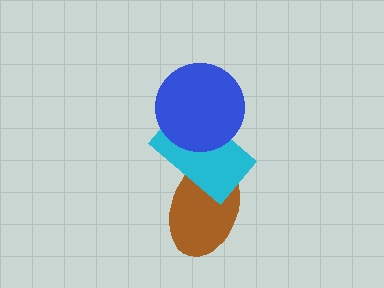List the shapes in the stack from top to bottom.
From top to bottom: the blue circle, the cyan rectangle, the brown ellipse.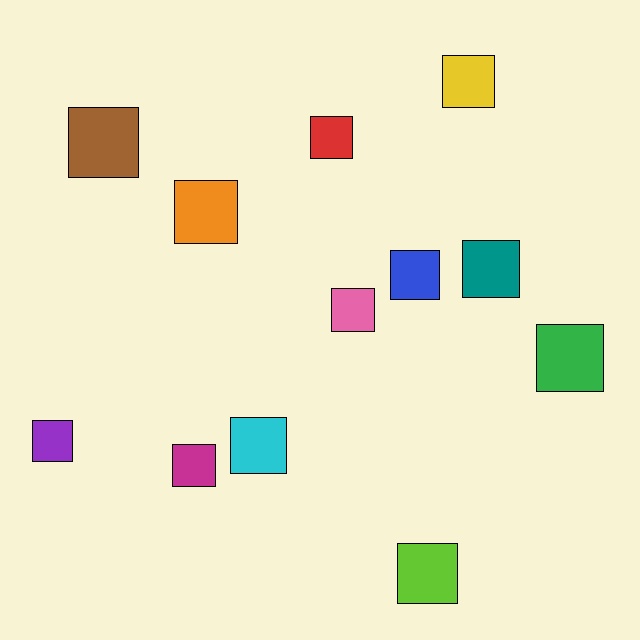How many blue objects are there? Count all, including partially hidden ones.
There is 1 blue object.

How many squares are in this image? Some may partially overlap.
There are 12 squares.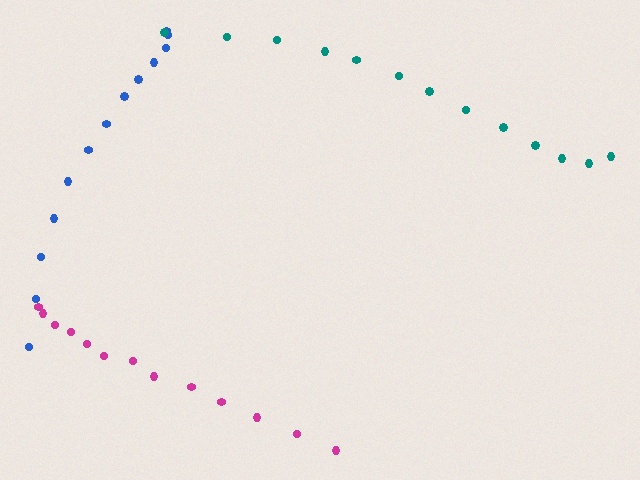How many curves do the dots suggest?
There are 3 distinct paths.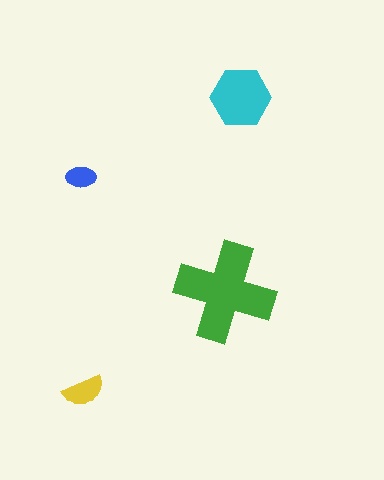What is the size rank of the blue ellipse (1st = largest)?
4th.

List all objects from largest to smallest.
The green cross, the cyan hexagon, the yellow semicircle, the blue ellipse.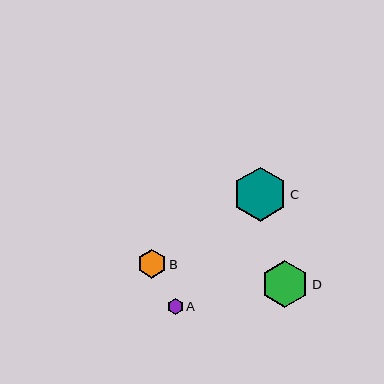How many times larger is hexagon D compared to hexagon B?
Hexagon D is approximately 1.6 times the size of hexagon B.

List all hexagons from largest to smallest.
From largest to smallest: C, D, B, A.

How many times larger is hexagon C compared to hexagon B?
Hexagon C is approximately 1.8 times the size of hexagon B.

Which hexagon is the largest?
Hexagon C is the largest with a size of approximately 54 pixels.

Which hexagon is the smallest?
Hexagon A is the smallest with a size of approximately 16 pixels.